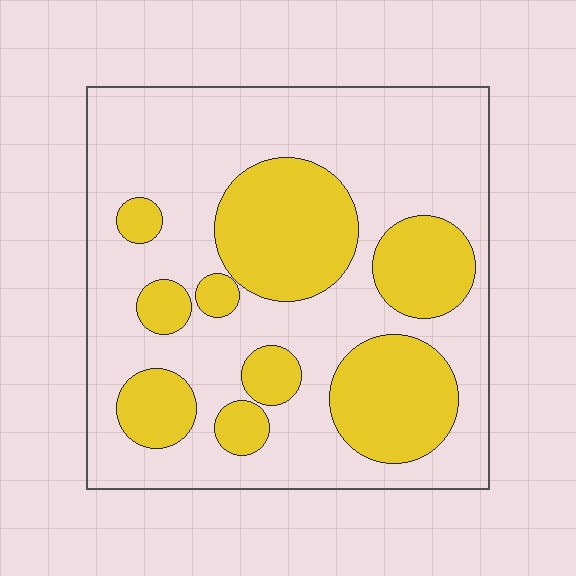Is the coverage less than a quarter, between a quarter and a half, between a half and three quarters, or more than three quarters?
Between a quarter and a half.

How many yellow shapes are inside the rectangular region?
9.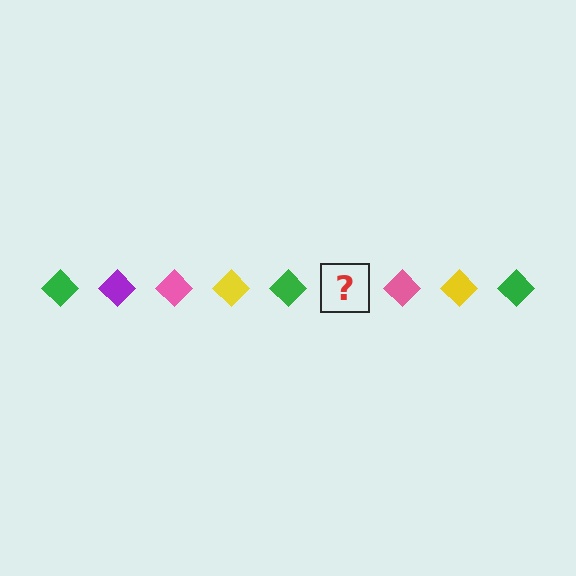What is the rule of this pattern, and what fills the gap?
The rule is that the pattern cycles through green, purple, pink, yellow diamonds. The gap should be filled with a purple diamond.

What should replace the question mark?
The question mark should be replaced with a purple diamond.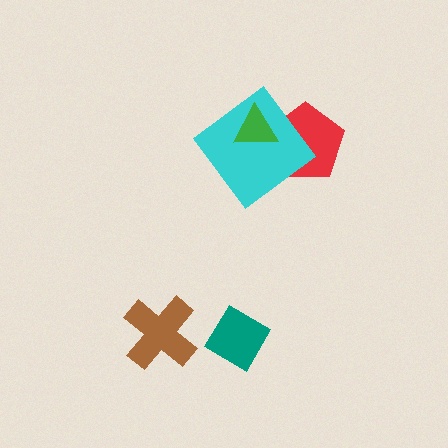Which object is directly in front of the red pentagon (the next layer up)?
The cyan diamond is directly in front of the red pentagon.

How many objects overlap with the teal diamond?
0 objects overlap with the teal diamond.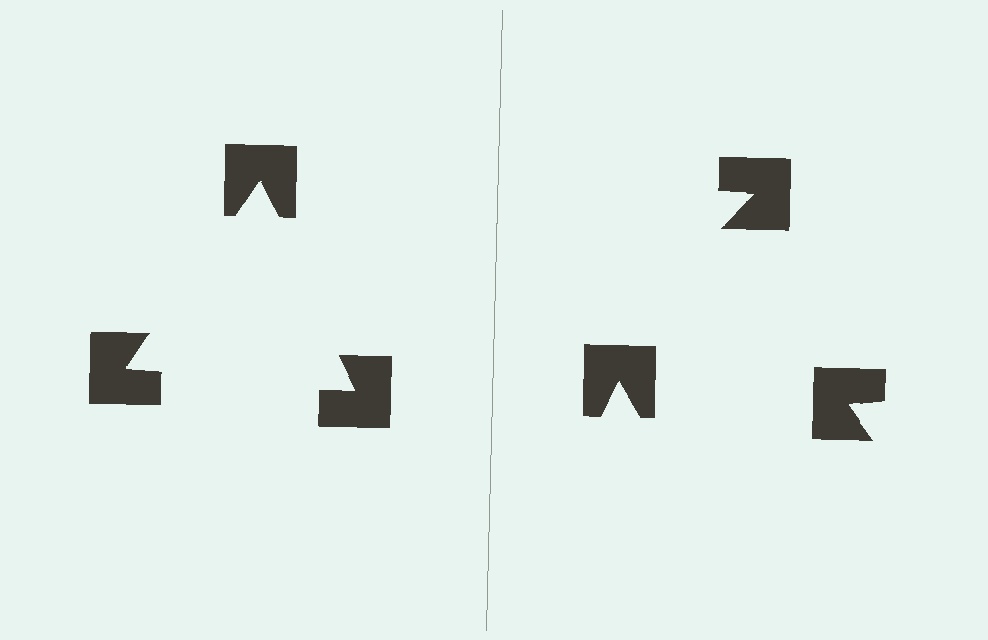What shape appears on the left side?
An illusory triangle.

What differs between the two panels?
The notched squares are positioned identically on both sides; only the wedge orientations differ. On the left they align to a triangle; on the right they are misaligned.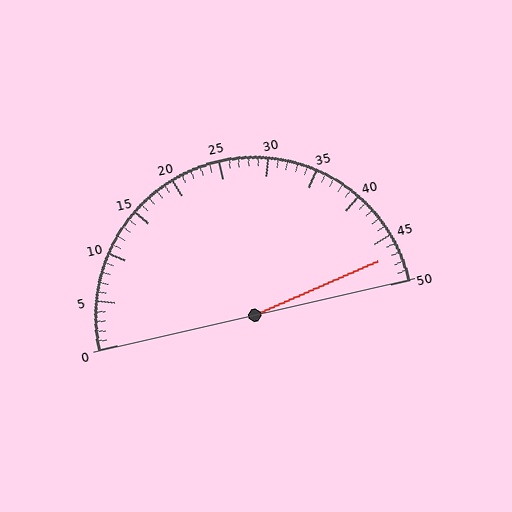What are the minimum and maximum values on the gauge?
The gauge ranges from 0 to 50.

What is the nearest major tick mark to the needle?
The nearest major tick mark is 45.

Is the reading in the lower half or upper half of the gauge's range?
The reading is in the upper half of the range (0 to 50).